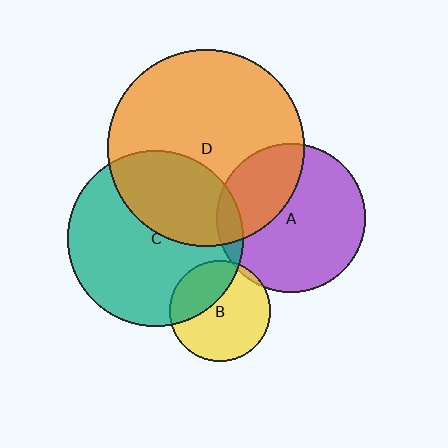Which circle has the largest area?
Circle D (orange).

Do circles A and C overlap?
Yes.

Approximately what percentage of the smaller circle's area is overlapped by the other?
Approximately 10%.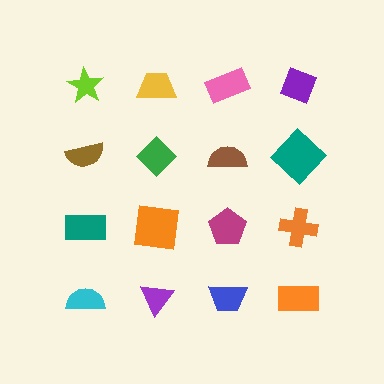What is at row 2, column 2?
A green diamond.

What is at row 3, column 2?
An orange square.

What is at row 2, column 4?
A teal diamond.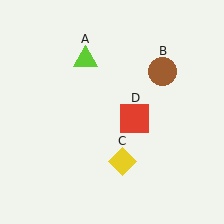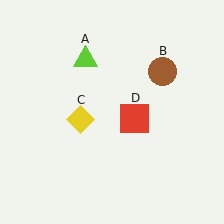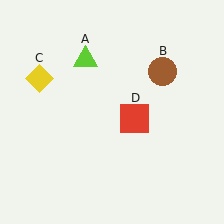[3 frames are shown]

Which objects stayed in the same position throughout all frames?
Lime triangle (object A) and brown circle (object B) and red square (object D) remained stationary.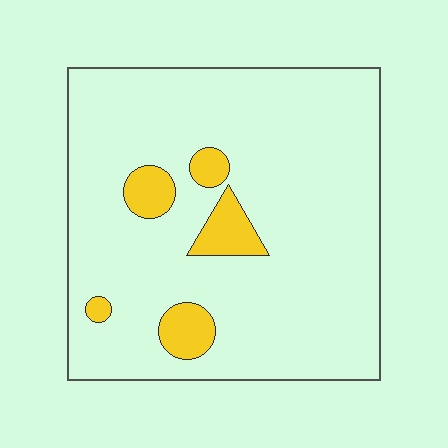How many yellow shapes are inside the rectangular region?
5.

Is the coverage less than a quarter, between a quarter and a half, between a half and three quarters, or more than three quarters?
Less than a quarter.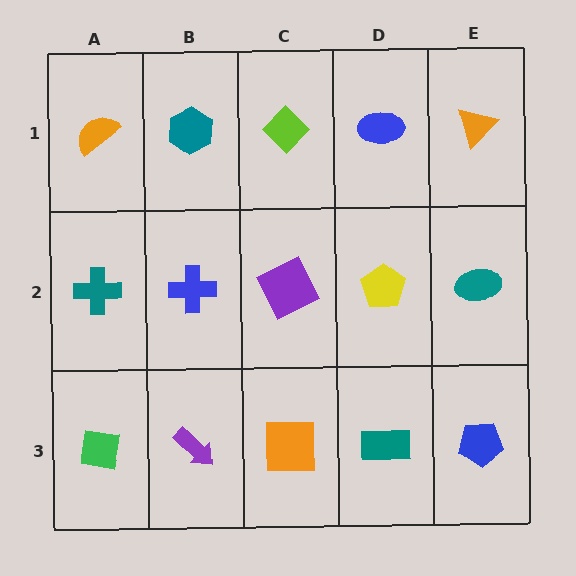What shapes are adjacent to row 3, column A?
A teal cross (row 2, column A), a purple arrow (row 3, column B).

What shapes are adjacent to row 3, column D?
A yellow pentagon (row 2, column D), an orange square (row 3, column C), a blue pentagon (row 3, column E).